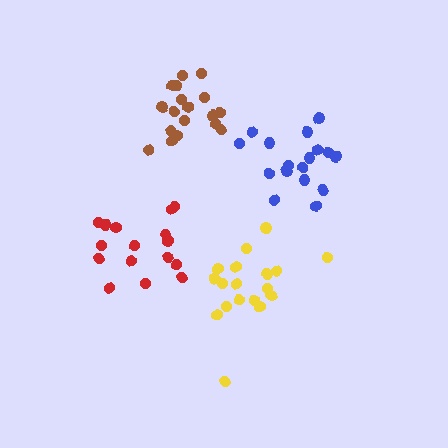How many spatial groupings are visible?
There are 4 spatial groupings.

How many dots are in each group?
Group 1: 17 dots, Group 2: 16 dots, Group 3: 18 dots, Group 4: 18 dots (69 total).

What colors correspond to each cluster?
The clusters are colored: blue, red, brown, yellow.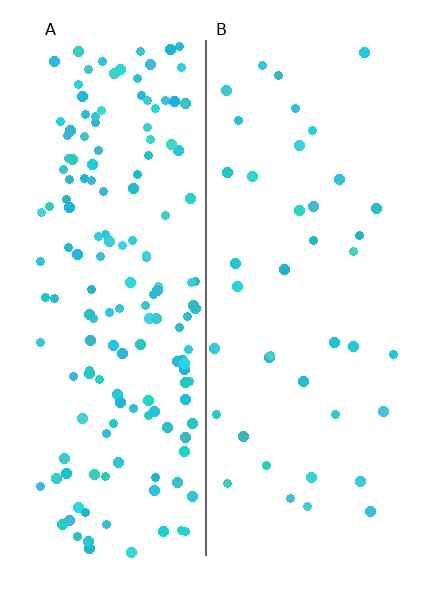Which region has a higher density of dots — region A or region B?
A (the left).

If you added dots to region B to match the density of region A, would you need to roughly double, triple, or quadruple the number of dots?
Approximately quadruple.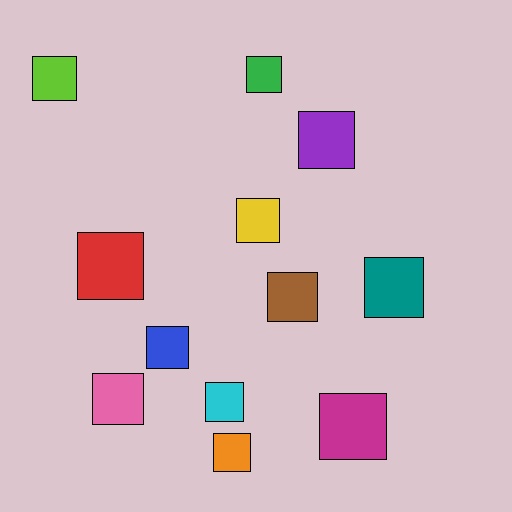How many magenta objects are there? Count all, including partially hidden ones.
There is 1 magenta object.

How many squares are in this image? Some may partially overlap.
There are 12 squares.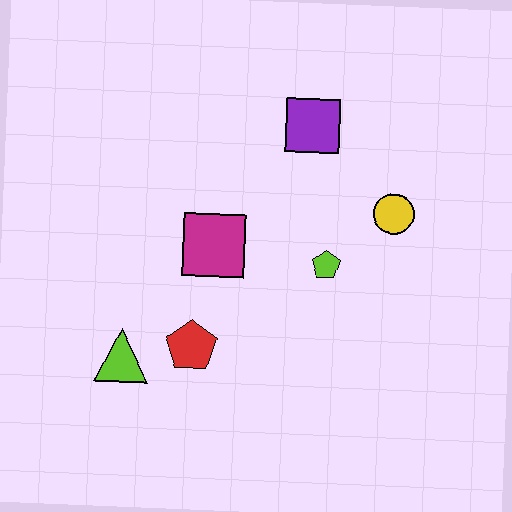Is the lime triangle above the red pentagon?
No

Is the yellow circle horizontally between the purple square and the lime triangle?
No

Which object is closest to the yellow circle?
The lime pentagon is closest to the yellow circle.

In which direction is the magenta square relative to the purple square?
The magenta square is below the purple square.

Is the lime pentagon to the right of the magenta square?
Yes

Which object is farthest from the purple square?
The lime triangle is farthest from the purple square.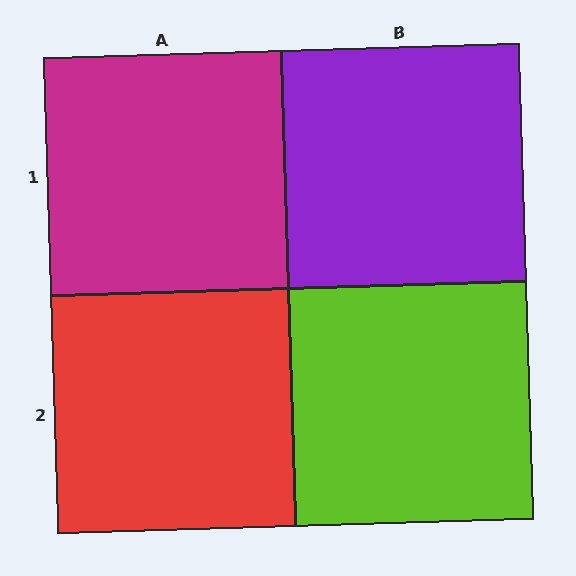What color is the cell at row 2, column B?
Lime.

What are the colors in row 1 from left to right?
Magenta, purple.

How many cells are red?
1 cell is red.